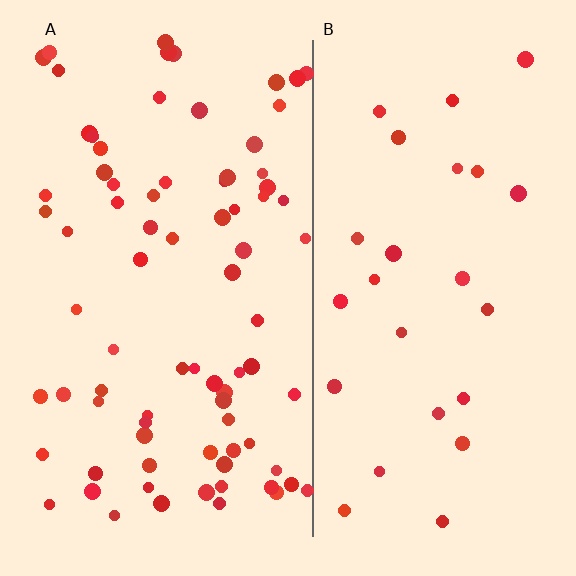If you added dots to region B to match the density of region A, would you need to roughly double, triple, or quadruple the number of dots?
Approximately triple.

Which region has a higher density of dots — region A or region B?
A (the left).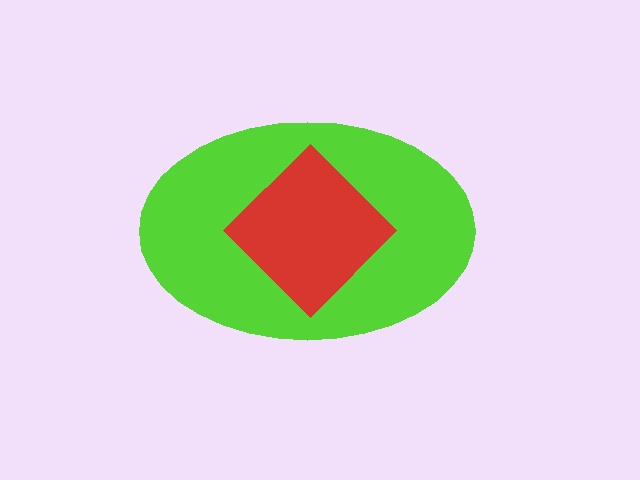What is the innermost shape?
The red diamond.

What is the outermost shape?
The lime ellipse.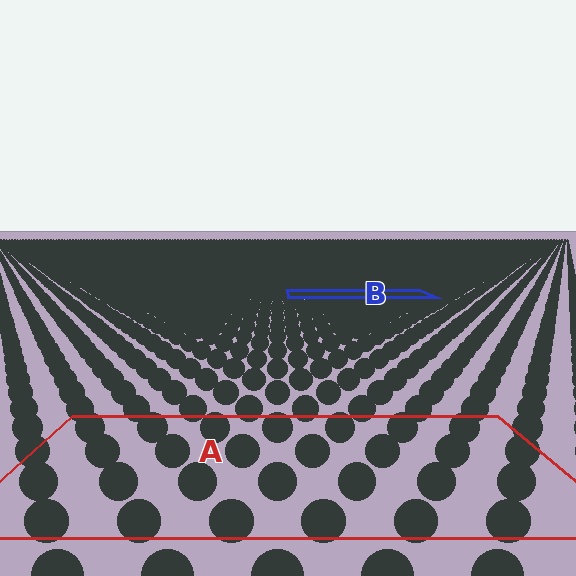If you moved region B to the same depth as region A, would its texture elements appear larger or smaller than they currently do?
They would appear larger. At a closer depth, the same texture elements are projected at a bigger on-screen size.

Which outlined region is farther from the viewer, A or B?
Region B is farther from the viewer — the texture elements inside it appear smaller and more densely packed.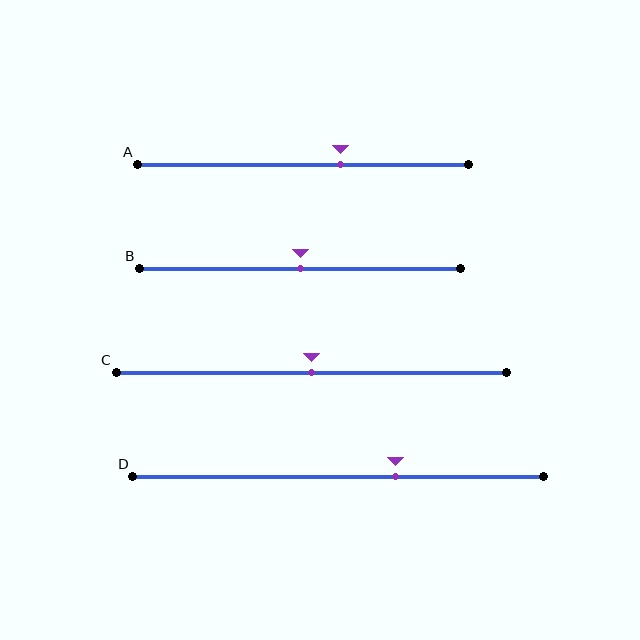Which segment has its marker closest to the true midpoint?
Segment B has its marker closest to the true midpoint.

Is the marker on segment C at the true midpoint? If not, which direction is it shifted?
Yes, the marker on segment C is at the true midpoint.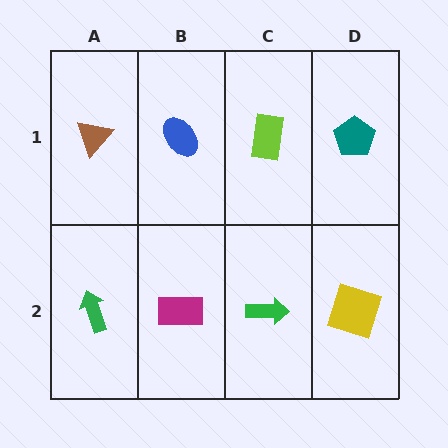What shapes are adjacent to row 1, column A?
A green arrow (row 2, column A), a blue ellipse (row 1, column B).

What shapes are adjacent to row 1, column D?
A yellow square (row 2, column D), a lime rectangle (row 1, column C).